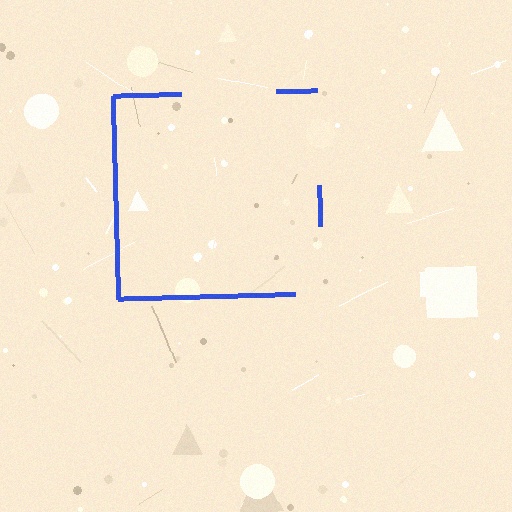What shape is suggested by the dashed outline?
The dashed outline suggests a square.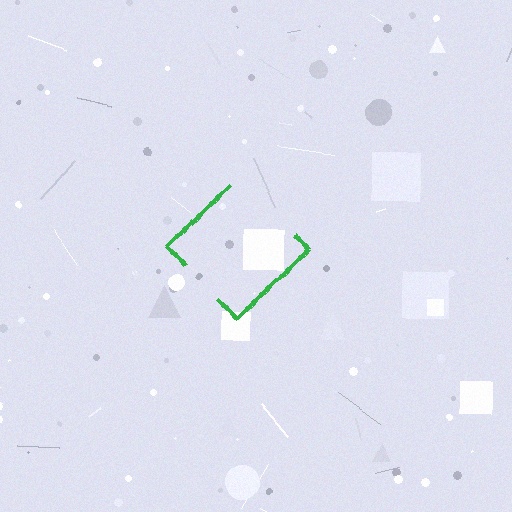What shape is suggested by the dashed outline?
The dashed outline suggests a diamond.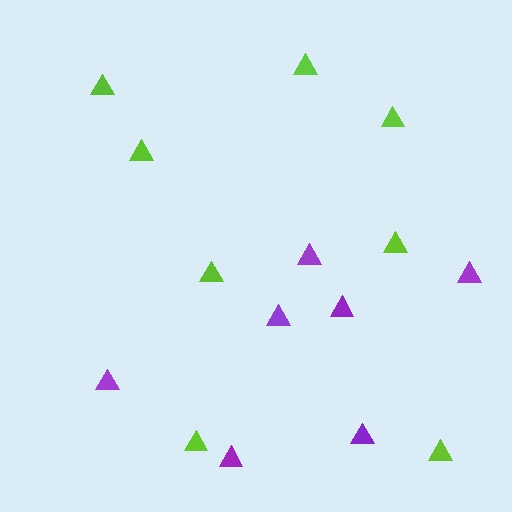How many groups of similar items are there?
There are 2 groups: one group of purple triangles (7) and one group of lime triangles (8).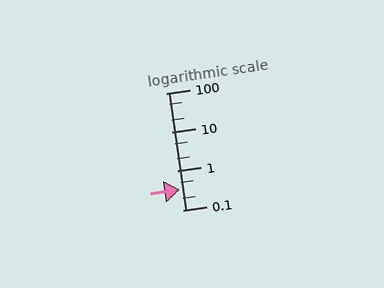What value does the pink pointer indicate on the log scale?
The pointer indicates approximately 0.33.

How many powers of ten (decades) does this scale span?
The scale spans 3 decades, from 0.1 to 100.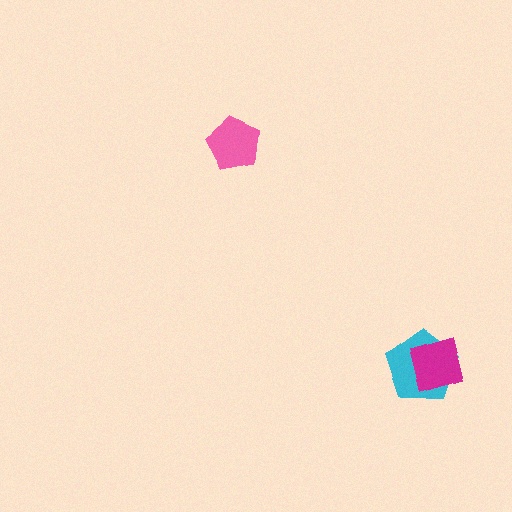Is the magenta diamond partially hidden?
No, no other shape covers it.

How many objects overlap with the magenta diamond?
1 object overlaps with the magenta diamond.